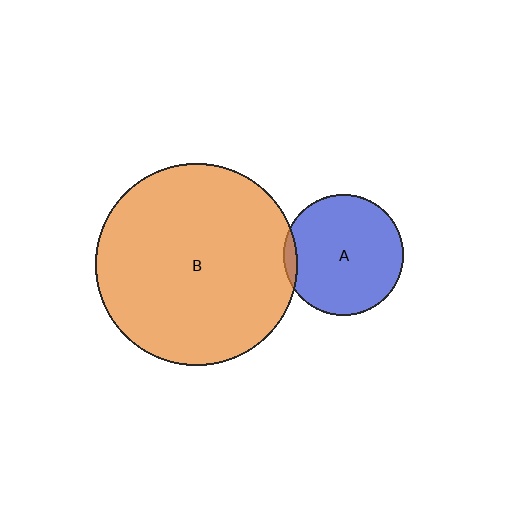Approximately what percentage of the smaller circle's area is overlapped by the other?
Approximately 5%.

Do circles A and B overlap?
Yes.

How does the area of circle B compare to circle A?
Approximately 2.8 times.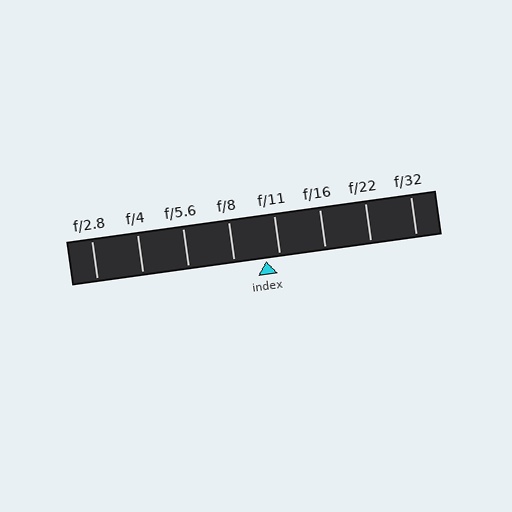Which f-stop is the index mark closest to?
The index mark is closest to f/11.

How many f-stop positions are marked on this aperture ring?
There are 8 f-stop positions marked.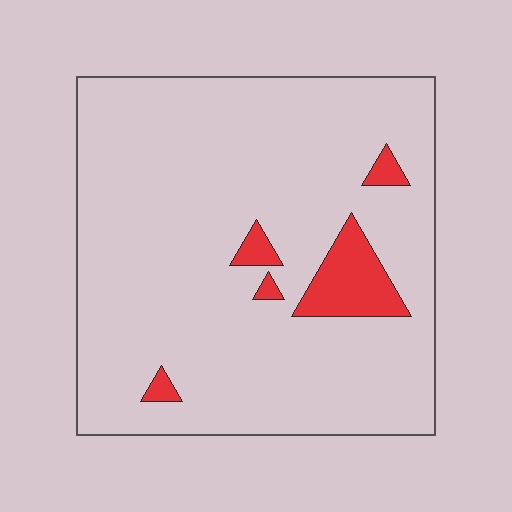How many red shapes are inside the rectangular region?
5.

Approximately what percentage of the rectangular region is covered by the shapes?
Approximately 10%.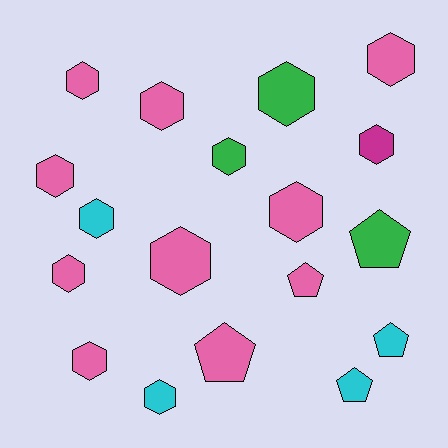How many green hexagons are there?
There are 2 green hexagons.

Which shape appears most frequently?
Hexagon, with 13 objects.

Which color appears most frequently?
Pink, with 10 objects.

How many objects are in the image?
There are 18 objects.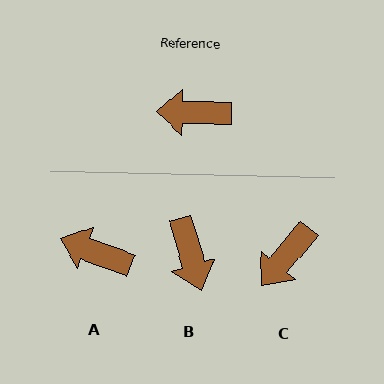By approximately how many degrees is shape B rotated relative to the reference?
Approximately 107 degrees counter-clockwise.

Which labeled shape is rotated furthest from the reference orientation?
B, about 107 degrees away.